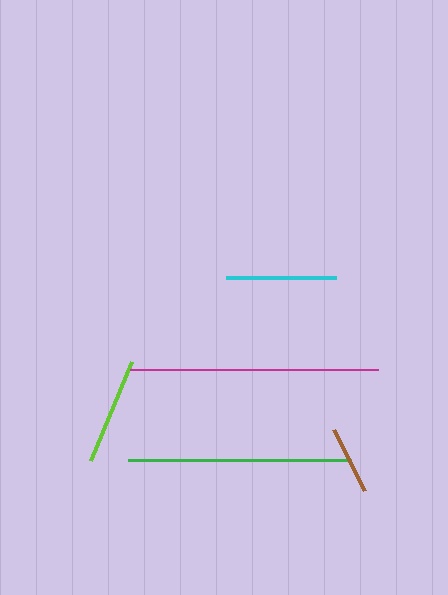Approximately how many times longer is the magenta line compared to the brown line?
The magenta line is approximately 3.7 times the length of the brown line.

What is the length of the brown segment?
The brown segment is approximately 68 pixels long.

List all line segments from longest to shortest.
From longest to shortest: magenta, green, cyan, lime, brown.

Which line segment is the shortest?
The brown line is the shortest at approximately 68 pixels.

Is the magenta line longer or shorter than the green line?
The magenta line is longer than the green line.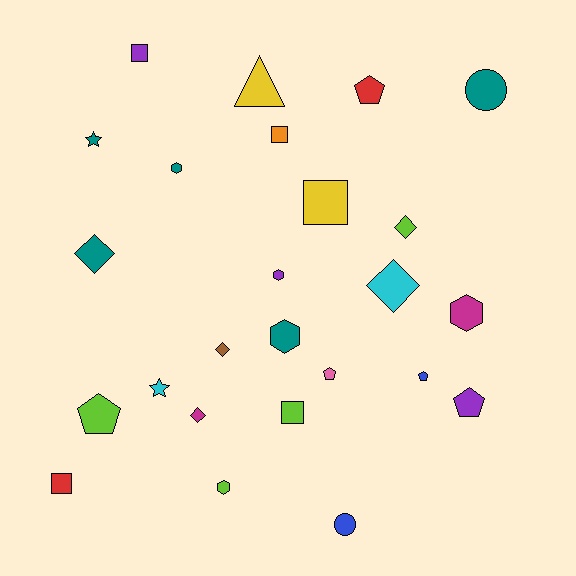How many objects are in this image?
There are 25 objects.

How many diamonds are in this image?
There are 5 diamonds.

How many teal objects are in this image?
There are 5 teal objects.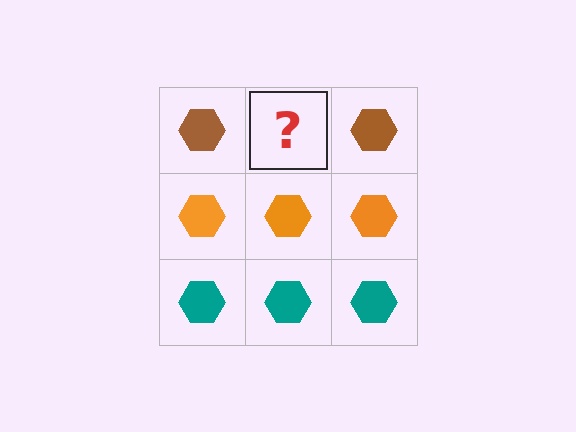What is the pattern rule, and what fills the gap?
The rule is that each row has a consistent color. The gap should be filled with a brown hexagon.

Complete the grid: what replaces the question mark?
The question mark should be replaced with a brown hexagon.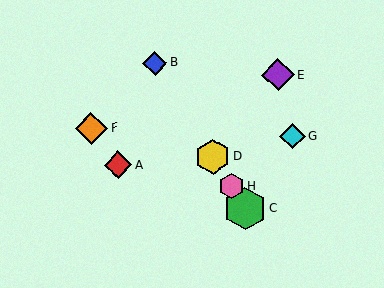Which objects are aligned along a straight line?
Objects B, C, D, H are aligned along a straight line.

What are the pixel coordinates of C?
Object C is at (245, 209).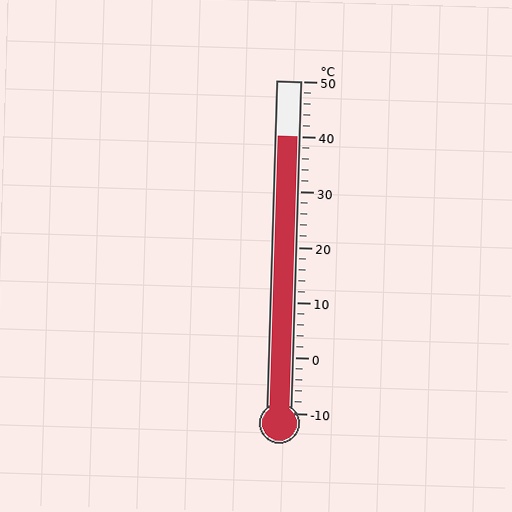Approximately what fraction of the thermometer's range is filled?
The thermometer is filled to approximately 85% of its range.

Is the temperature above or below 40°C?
The temperature is at 40°C.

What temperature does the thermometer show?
The thermometer shows approximately 40°C.